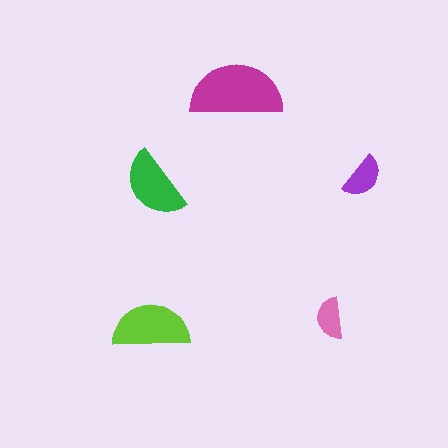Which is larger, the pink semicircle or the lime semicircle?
The lime one.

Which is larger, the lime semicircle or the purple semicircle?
The lime one.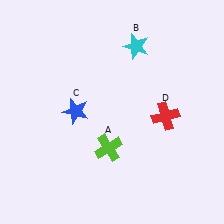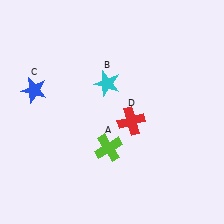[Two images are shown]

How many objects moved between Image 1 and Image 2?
3 objects moved between the two images.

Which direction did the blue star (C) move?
The blue star (C) moved left.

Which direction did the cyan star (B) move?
The cyan star (B) moved down.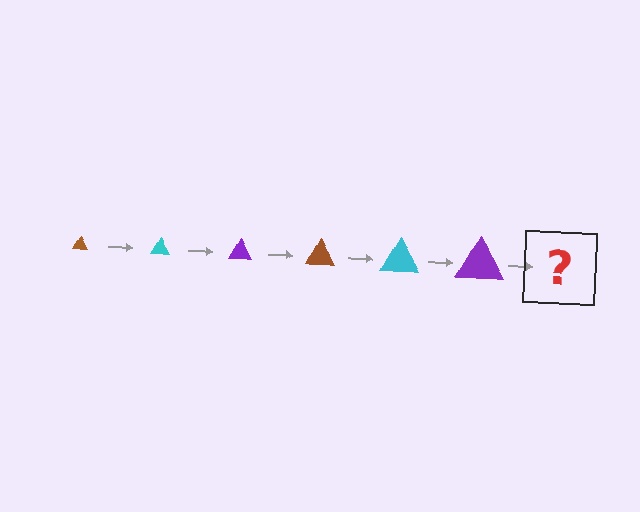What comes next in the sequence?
The next element should be a brown triangle, larger than the previous one.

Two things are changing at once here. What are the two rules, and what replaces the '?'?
The two rules are that the triangle grows larger each step and the color cycles through brown, cyan, and purple. The '?' should be a brown triangle, larger than the previous one.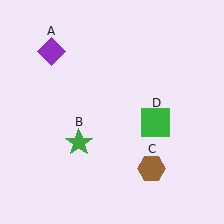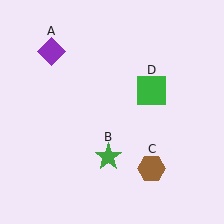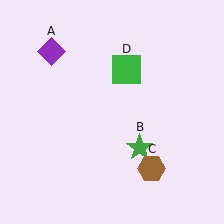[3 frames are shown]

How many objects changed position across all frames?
2 objects changed position: green star (object B), green square (object D).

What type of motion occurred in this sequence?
The green star (object B), green square (object D) rotated counterclockwise around the center of the scene.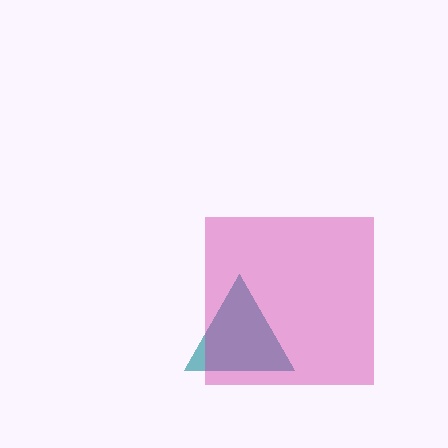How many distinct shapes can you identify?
There are 2 distinct shapes: a teal triangle, a magenta square.